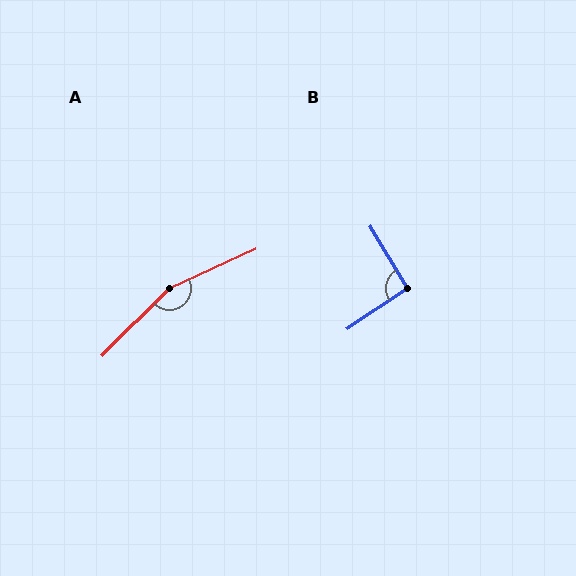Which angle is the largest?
A, at approximately 160 degrees.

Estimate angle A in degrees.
Approximately 160 degrees.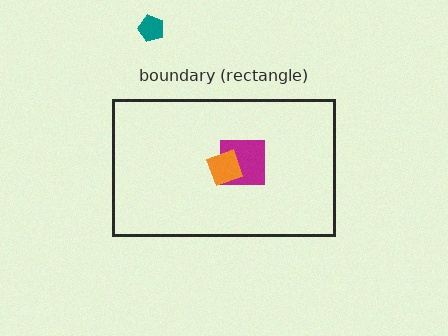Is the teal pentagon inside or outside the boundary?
Outside.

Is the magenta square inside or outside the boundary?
Inside.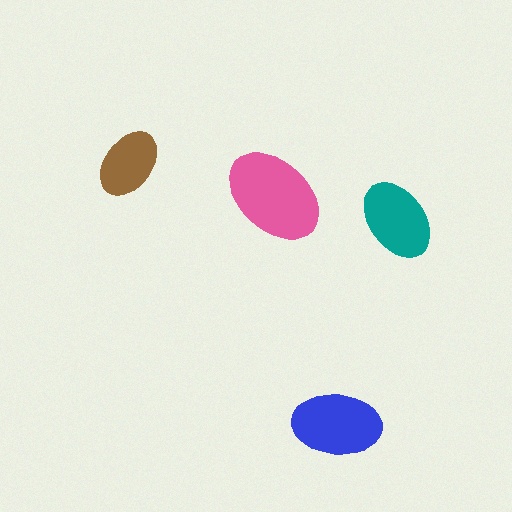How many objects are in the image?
There are 4 objects in the image.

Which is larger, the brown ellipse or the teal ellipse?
The teal one.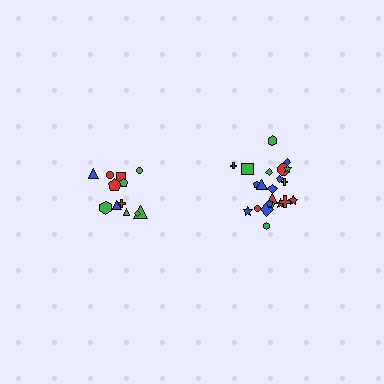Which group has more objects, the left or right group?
The right group.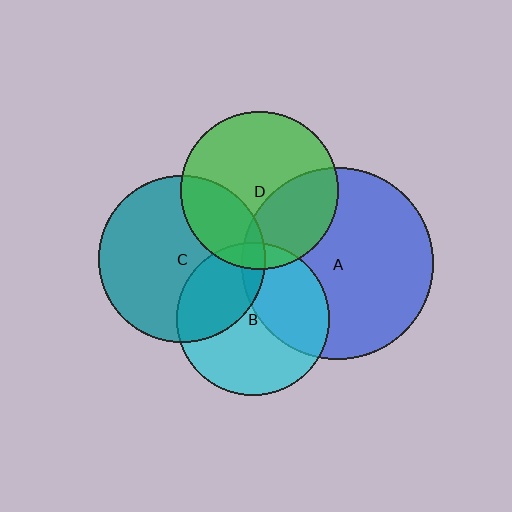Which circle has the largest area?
Circle A (blue).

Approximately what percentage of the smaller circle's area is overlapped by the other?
Approximately 35%.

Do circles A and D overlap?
Yes.